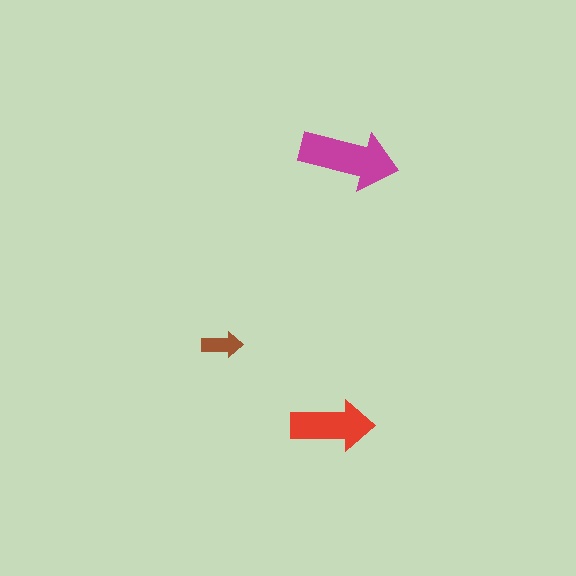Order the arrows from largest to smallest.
the magenta one, the red one, the brown one.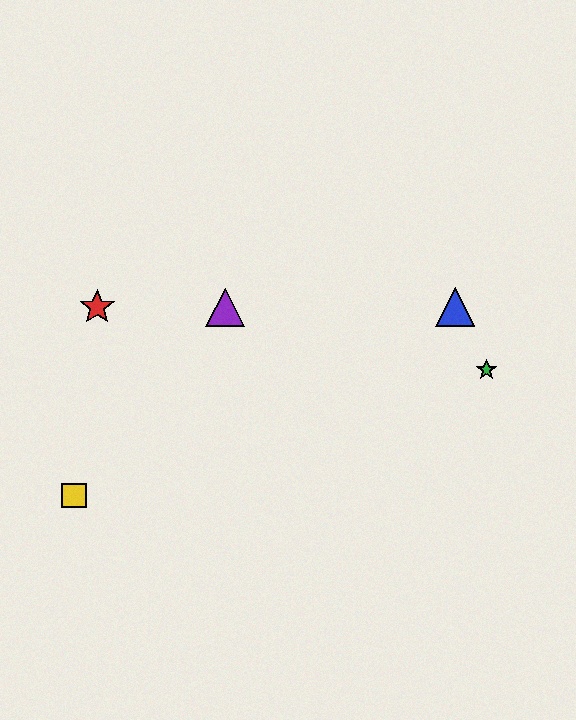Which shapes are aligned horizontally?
The red star, the blue triangle, the purple triangle are aligned horizontally.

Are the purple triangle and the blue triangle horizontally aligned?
Yes, both are at y≈307.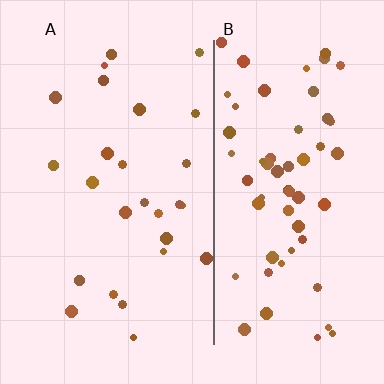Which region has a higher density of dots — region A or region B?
B (the right).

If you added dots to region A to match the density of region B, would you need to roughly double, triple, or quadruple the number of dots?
Approximately double.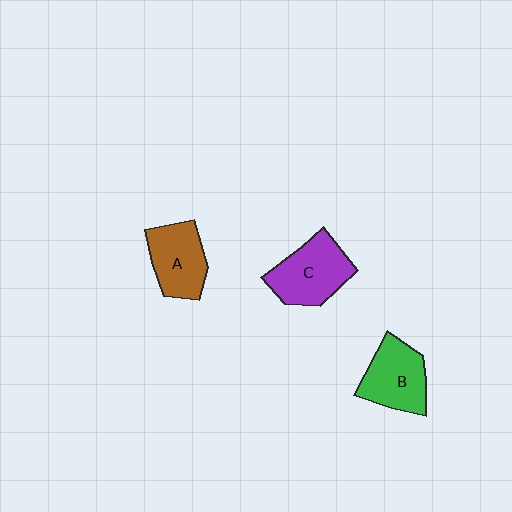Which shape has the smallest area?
Shape A (brown).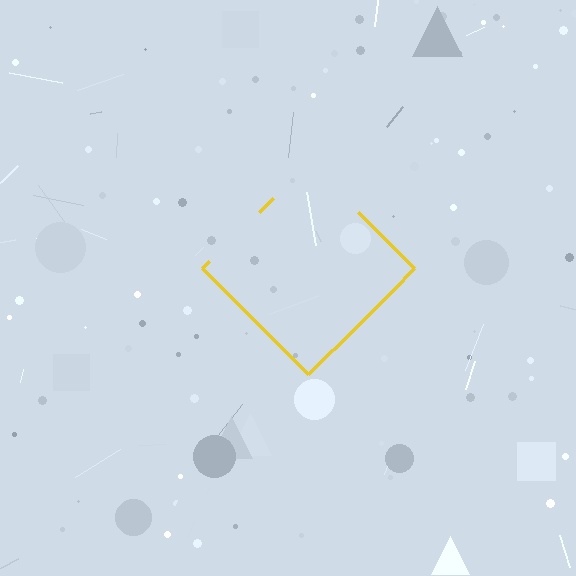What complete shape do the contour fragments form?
The contour fragments form a diamond.